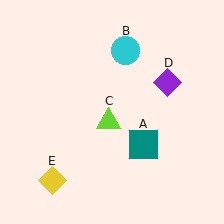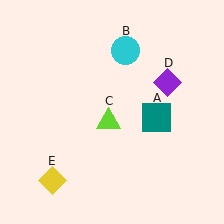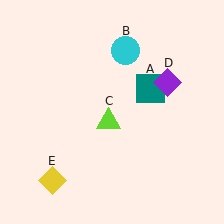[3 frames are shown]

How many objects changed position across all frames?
1 object changed position: teal square (object A).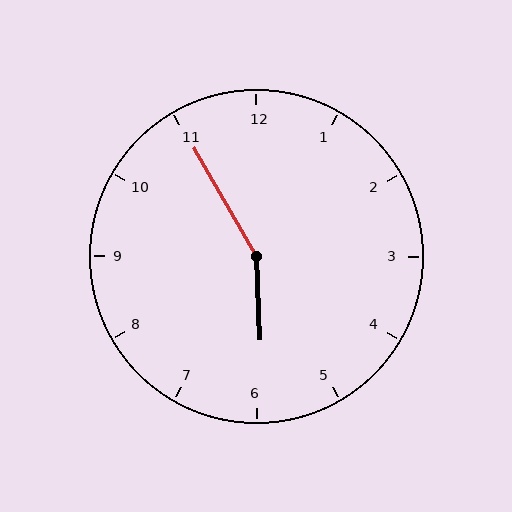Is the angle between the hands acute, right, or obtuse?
It is obtuse.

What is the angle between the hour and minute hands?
Approximately 152 degrees.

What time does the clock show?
5:55.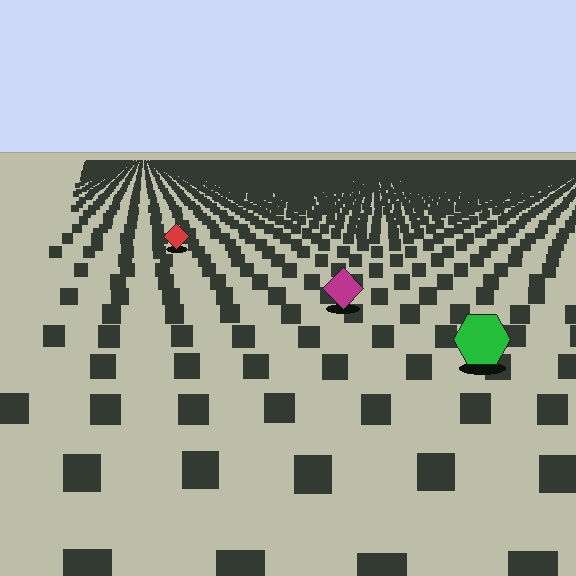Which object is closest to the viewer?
The green hexagon is closest. The texture marks near it are larger and more spread out.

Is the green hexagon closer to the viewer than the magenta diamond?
Yes. The green hexagon is closer — you can tell from the texture gradient: the ground texture is coarser near it.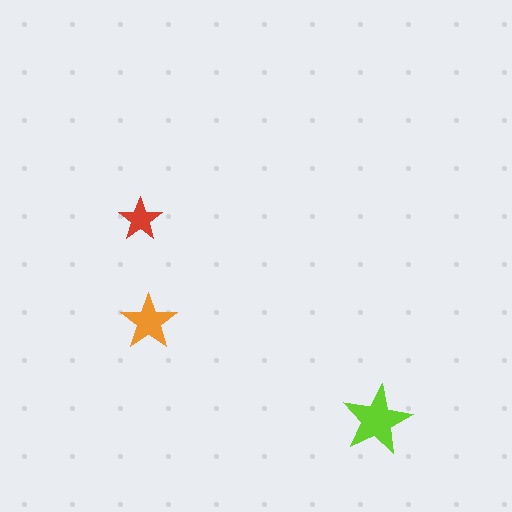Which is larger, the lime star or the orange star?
The lime one.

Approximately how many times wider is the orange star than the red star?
About 1.5 times wider.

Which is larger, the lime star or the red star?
The lime one.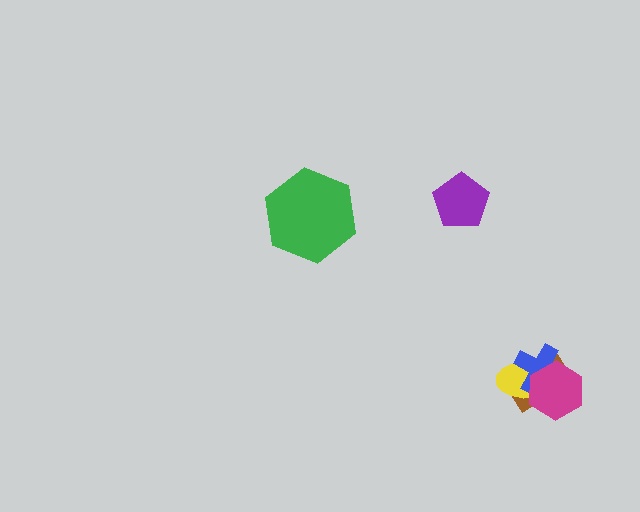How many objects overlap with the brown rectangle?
3 objects overlap with the brown rectangle.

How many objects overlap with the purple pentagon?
0 objects overlap with the purple pentagon.